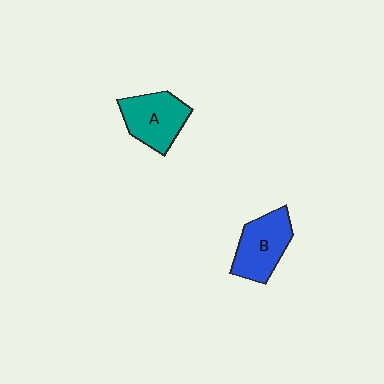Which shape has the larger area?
Shape A (teal).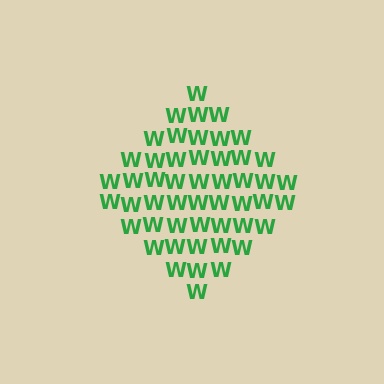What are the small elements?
The small elements are letter W's.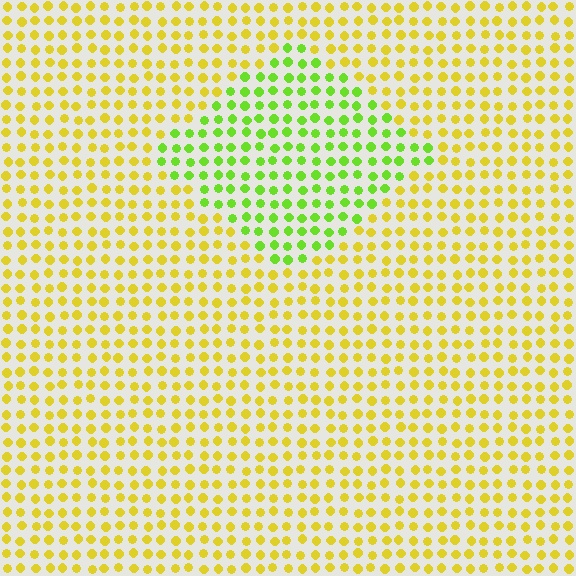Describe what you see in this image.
The image is filled with small yellow elements in a uniform arrangement. A diamond-shaped region is visible where the elements are tinted to a slightly different hue, forming a subtle color boundary.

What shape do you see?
I see a diamond.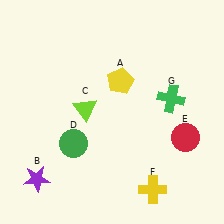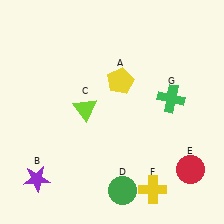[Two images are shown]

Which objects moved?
The objects that moved are: the green circle (D), the red circle (E).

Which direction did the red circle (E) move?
The red circle (E) moved down.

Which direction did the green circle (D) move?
The green circle (D) moved right.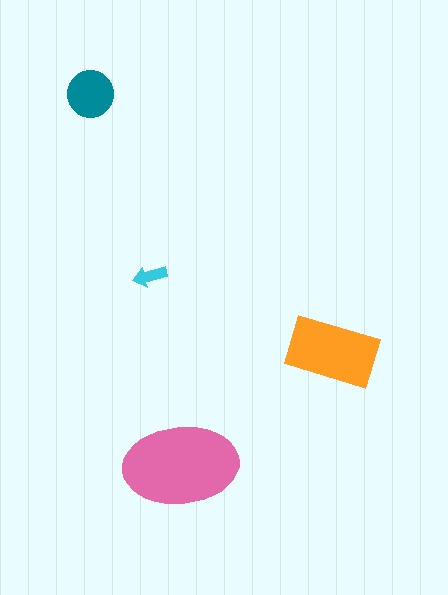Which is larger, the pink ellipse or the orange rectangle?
The pink ellipse.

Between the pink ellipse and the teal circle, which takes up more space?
The pink ellipse.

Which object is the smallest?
The cyan arrow.